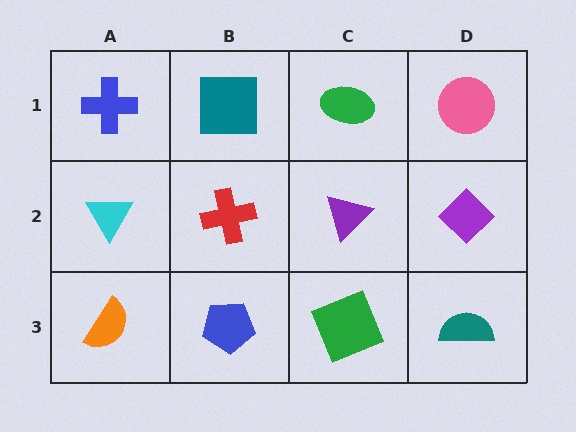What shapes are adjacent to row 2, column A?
A blue cross (row 1, column A), an orange semicircle (row 3, column A), a red cross (row 2, column B).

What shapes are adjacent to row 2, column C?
A green ellipse (row 1, column C), a green square (row 3, column C), a red cross (row 2, column B), a purple diamond (row 2, column D).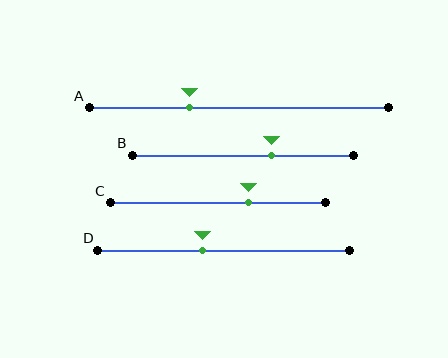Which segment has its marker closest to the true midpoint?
Segment D has its marker closest to the true midpoint.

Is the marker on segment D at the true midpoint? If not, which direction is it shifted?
No, the marker on segment D is shifted to the left by about 8% of the segment length.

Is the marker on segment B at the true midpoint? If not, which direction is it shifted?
No, the marker on segment B is shifted to the right by about 13% of the segment length.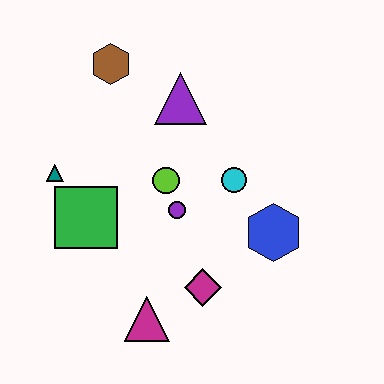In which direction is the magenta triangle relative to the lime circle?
The magenta triangle is below the lime circle.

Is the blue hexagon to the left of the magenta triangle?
No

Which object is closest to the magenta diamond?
The magenta triangle is closest to the magenta diamond.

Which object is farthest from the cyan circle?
The teal triangle is farthest from the cyan circle.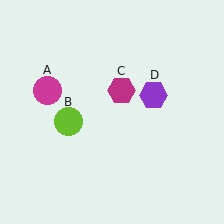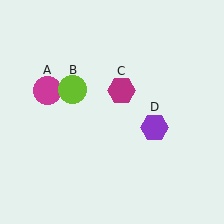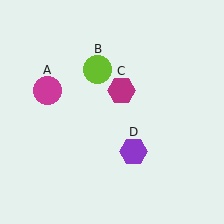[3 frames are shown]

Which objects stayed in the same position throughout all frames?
Magenta circle (object A) and magenta hexagon (object C) remained stationary.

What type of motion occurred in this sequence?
The lime circle (object B), purple hexagon (object D) rotated clockwise around the center of the scene.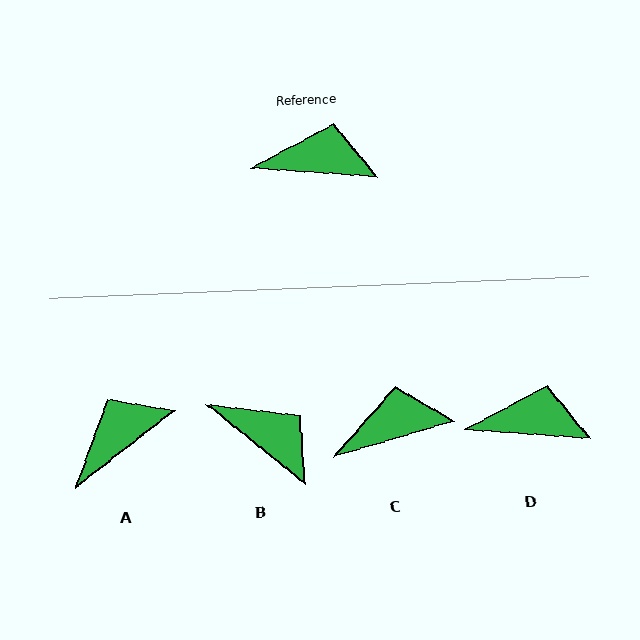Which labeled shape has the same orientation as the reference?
D.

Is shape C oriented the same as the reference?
No, it is off by about 20 degrees.